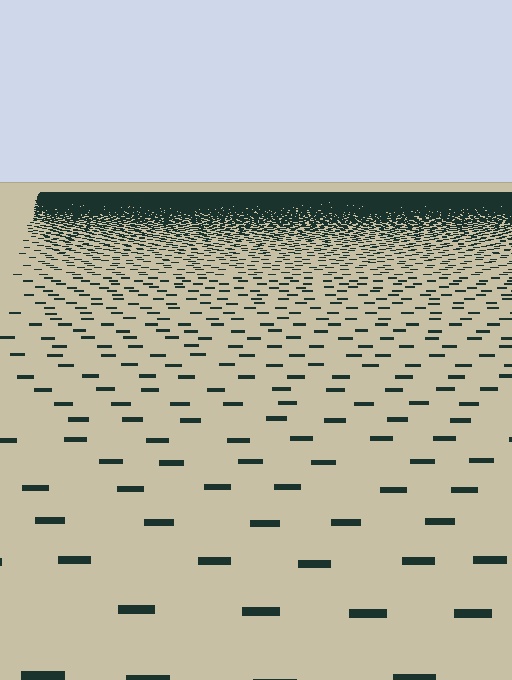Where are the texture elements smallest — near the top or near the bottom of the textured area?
Near the top.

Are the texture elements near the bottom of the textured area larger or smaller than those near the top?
Larger. Near the bottom, elements are closer to the viewer and appear at a bigger on-screen size.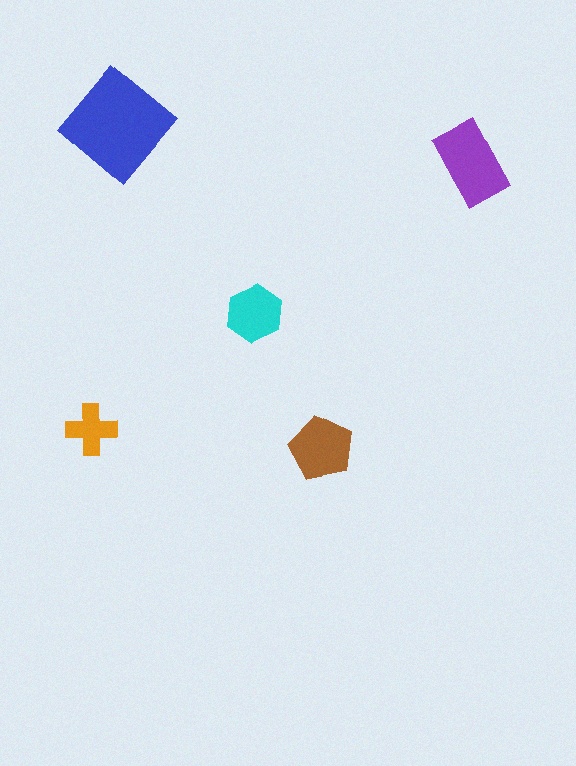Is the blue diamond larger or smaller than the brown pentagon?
Larger.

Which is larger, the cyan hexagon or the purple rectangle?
The purple rectangle.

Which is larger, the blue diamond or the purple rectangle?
The blue diamond.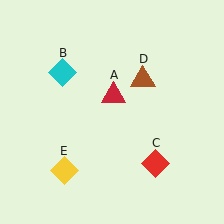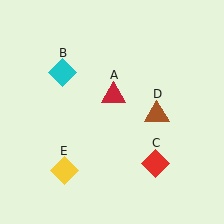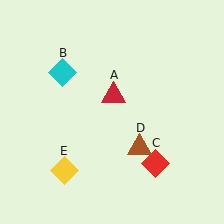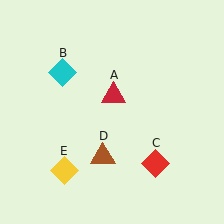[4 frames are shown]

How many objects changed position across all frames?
1 object changed position: brown triangle (object D).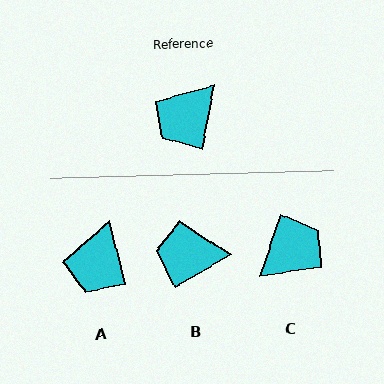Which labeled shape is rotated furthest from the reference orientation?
C, about 173 degrees away.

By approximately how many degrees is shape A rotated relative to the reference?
Approximately 26 degrees counter-clockwise.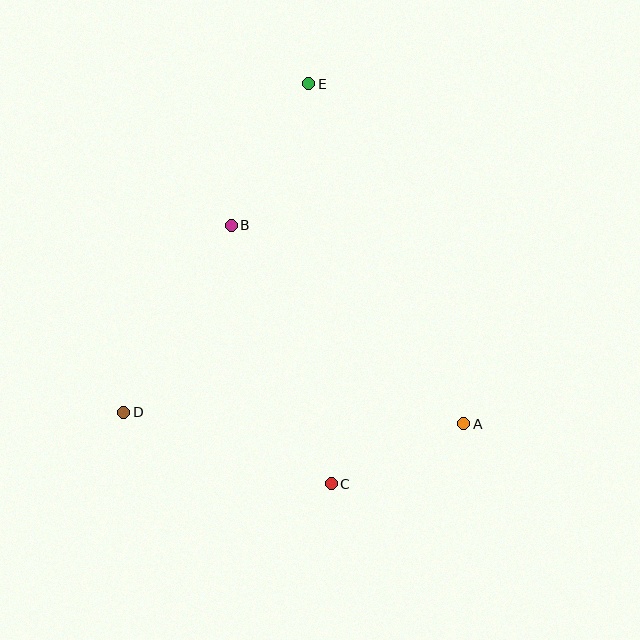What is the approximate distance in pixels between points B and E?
The distance between B and E is approximately 161 pixels.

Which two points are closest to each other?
Points A and C are closest to each other.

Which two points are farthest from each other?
Points C and E are farthest from each other.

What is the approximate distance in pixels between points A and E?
The distance between A and E is approximately 374 pixels.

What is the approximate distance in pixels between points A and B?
The distance between A and B is approximately 306 pixels.